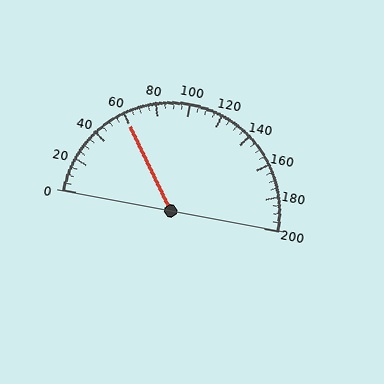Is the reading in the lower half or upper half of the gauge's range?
The reading is in the lower half of the range (0 to 200).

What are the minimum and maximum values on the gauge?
The gauge ranges from 0 to 200.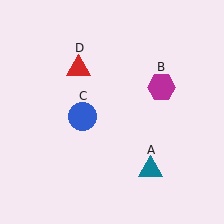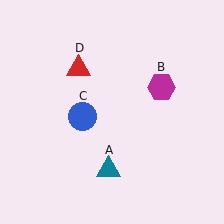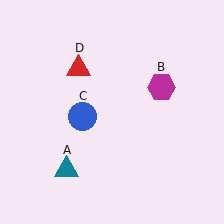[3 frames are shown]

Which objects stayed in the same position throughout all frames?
Magenta hexagon (object B) and blue circle (object C) and red triangle (object D) remained stationary.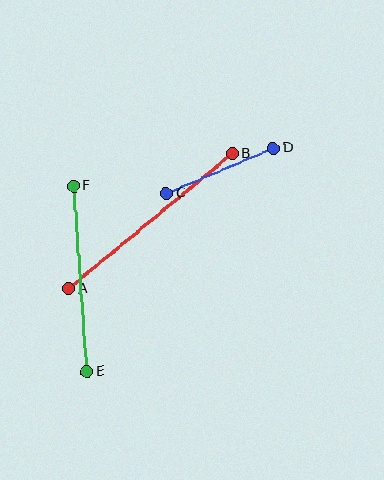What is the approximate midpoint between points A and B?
The midpoint is at approximately (151, 221) pixels.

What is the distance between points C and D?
The distance is approximately 116 pixels.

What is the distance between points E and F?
The distance is approximately 186 pixels.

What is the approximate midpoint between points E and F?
The midpoint is at approximately (80, 279) pixels.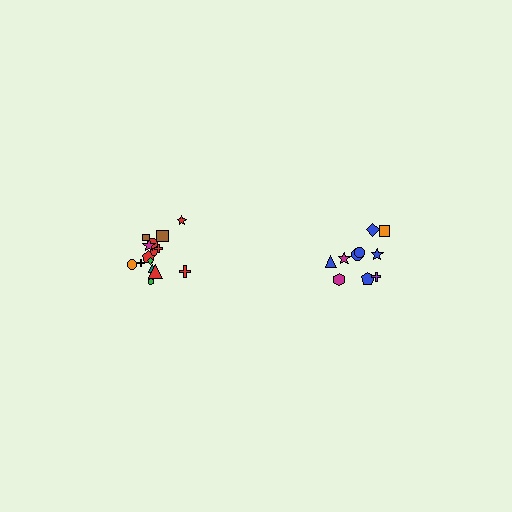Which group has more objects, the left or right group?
The left group.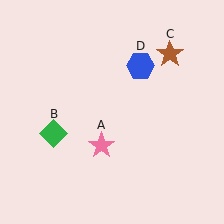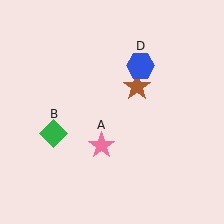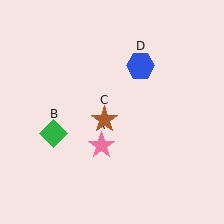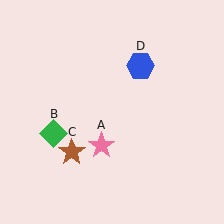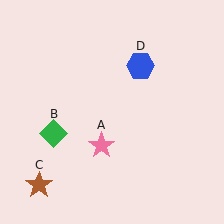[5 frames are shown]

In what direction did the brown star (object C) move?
The brown star (object C) moved down and to the left.